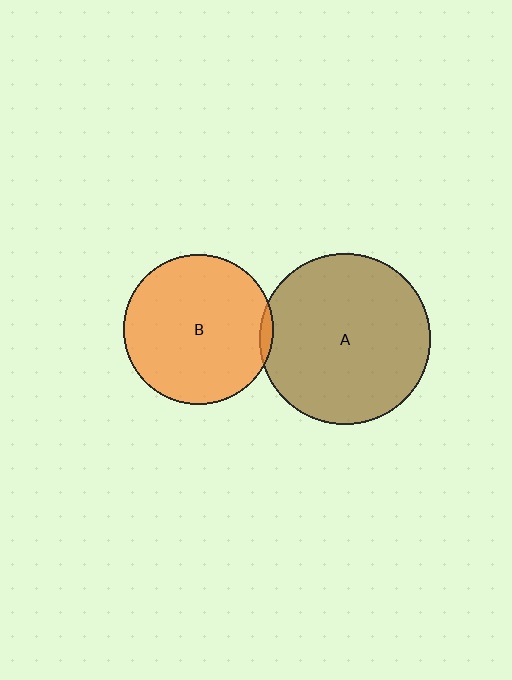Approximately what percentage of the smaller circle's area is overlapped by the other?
Approximately 5%.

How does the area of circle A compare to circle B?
Approximately 1.3 times.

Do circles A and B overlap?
Yes.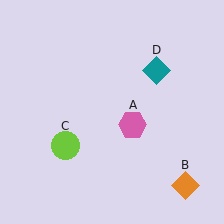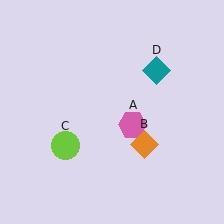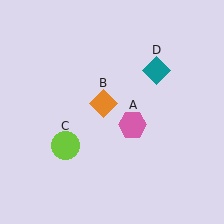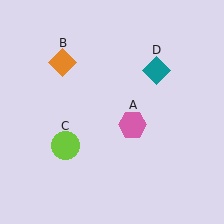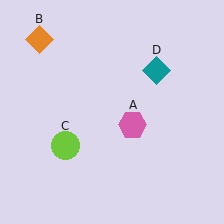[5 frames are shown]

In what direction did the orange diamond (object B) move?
The orange diamond (object B) moved up and to the left.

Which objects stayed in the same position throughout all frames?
Pink hexagon (object A) and lime circle (object C) and teal diamond (object D) remained stationary.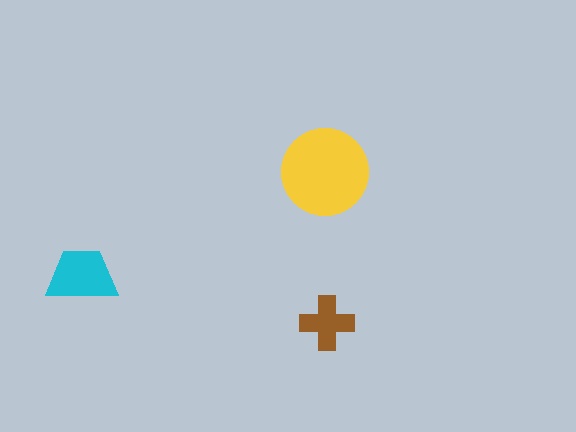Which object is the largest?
The yellow circle.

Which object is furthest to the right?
The brown cross is rightmost.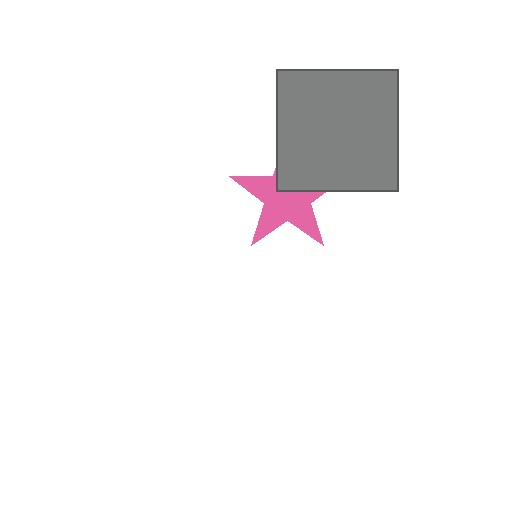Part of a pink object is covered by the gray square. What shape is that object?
It is a star.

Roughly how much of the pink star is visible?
About half of it is visible (roughly 65%).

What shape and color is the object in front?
The object in front is a gray square.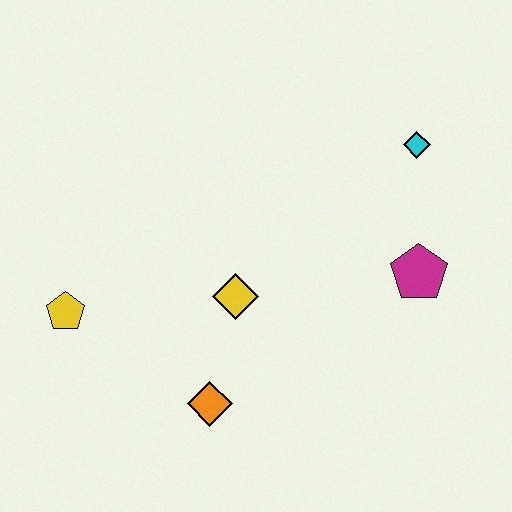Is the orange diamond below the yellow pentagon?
Yes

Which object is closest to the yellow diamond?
The orange diamond is closest to the yellow diamond.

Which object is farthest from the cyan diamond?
The yellow pentagon is farthest from the cyan diamond.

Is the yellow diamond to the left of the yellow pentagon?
No